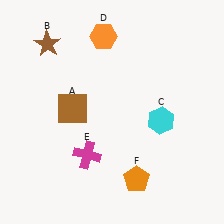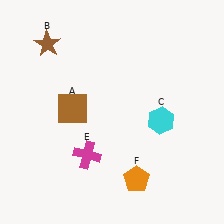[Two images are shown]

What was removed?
The orange hexagon (D) was removed in Image 2.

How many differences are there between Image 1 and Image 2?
There is 1 difference between the two images.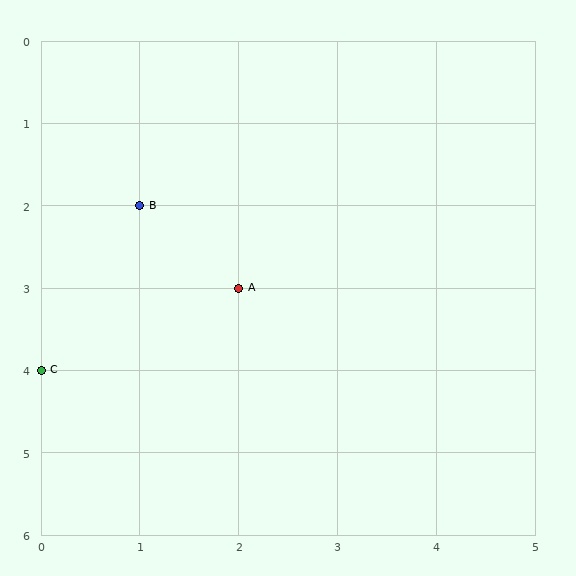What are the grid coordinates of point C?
Point C is at grid coordinates (0, 4).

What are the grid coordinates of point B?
Point B is at grid coordinates (1, 2).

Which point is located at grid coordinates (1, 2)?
Point B is at (1, 2).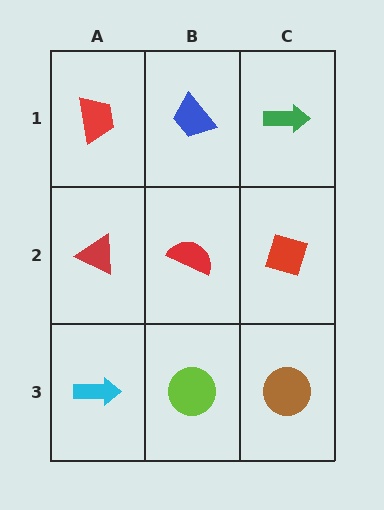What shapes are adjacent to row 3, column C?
A red diamond (row 2, column C), a lime circle (row 3, column B).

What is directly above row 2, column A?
A red trapezoid.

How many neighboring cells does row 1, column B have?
3.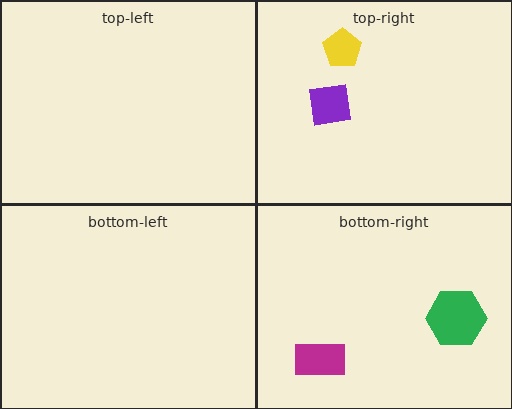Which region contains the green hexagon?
The bottom-right region.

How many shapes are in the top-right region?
2.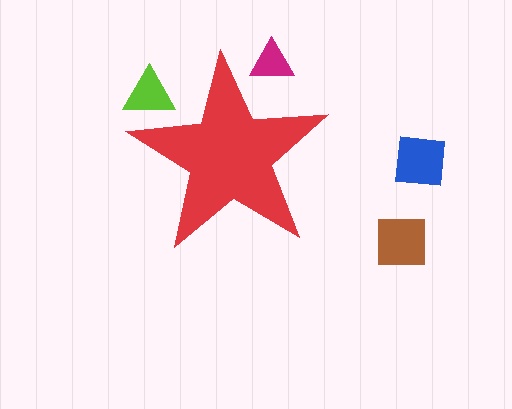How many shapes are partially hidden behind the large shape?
2 shapes are partially hidden.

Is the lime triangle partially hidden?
Yes, the lime triangle is partially hidden behind the red star.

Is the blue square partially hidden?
No, the blue square is fully visible.